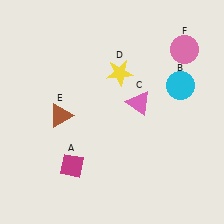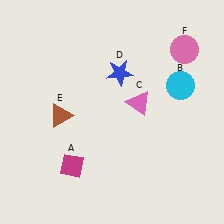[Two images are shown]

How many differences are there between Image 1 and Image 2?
There is 1 difference between the two images.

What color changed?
The star (D) changed from yellow in Image 1 to blue in Image 2.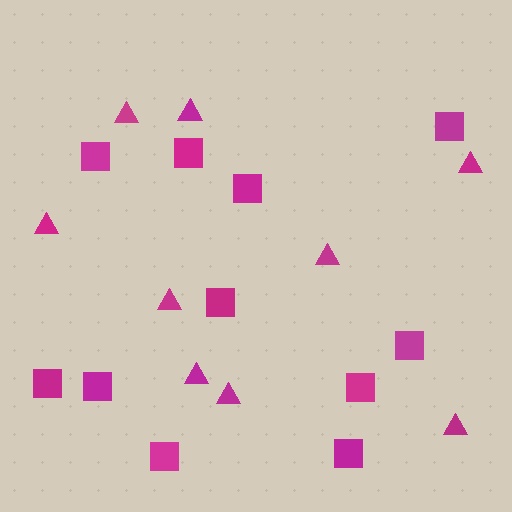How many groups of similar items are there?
There are 2 groups: one group of squares (11) and one group of triangles (9).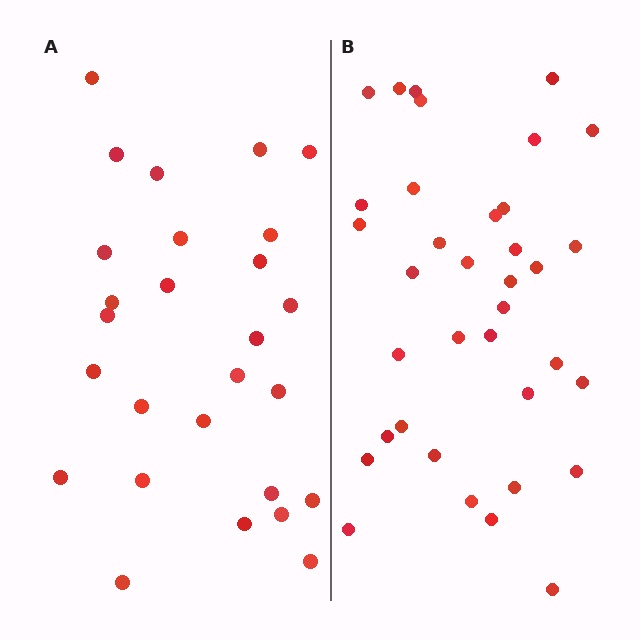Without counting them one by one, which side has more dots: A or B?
Region B (the right region) has more dots.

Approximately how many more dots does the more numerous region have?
Region B has roughly 8 or so more dots than region A.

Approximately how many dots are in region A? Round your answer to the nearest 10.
About 30 dots. (The exact count is 27, which rounds to 30.)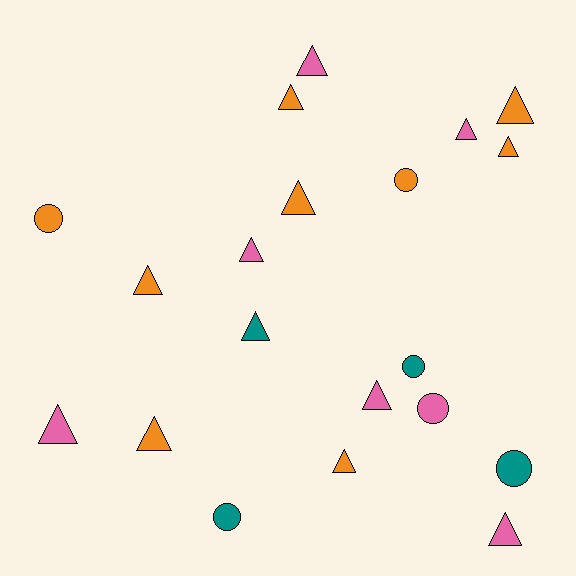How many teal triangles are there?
There is 1 teal triangle.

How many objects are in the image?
There are 20 objects.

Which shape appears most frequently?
Triangle, with 14 objects.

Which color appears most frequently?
Orange, with 9 objects.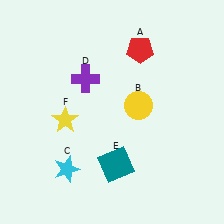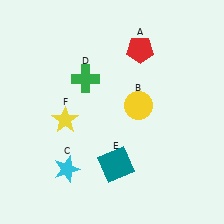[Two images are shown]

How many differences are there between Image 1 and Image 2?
There is 1 difference between the two images.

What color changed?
The cross (D) changed from purple in Image 1 to green in Image 2.